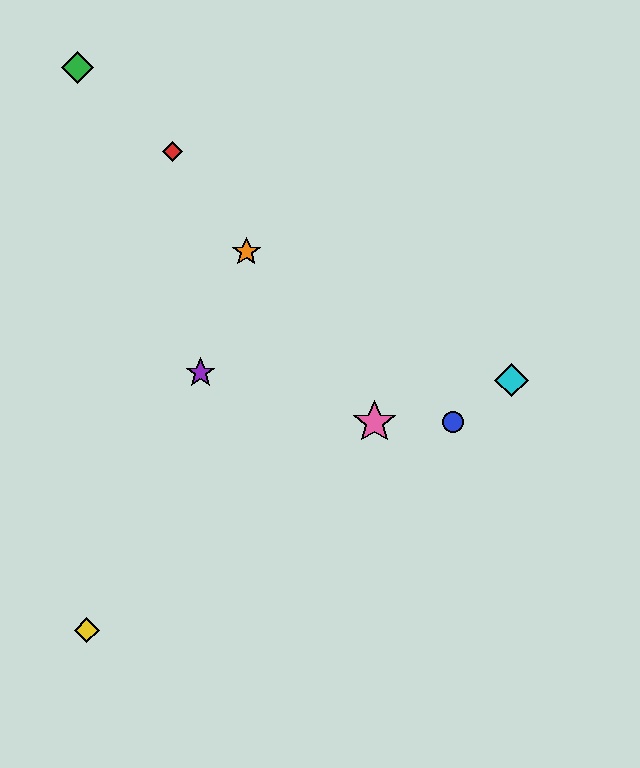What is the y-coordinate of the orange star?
The orange star is at y≈252.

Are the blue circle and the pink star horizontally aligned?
Yes, both are at y≈422.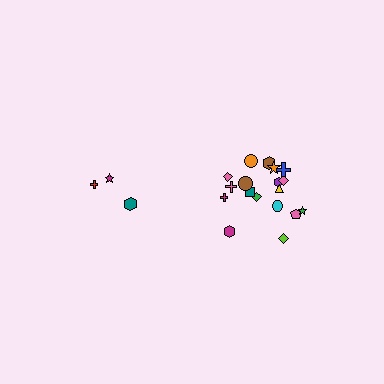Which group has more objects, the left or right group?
The right group.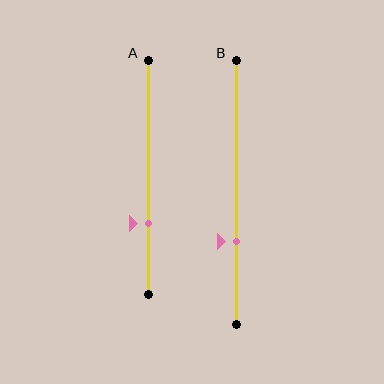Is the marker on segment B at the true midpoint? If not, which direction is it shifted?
No, the marker on segment B is shifted downward by about 19% of the segment length.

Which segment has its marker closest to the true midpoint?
Segment B has its marker closest to the true midpoint.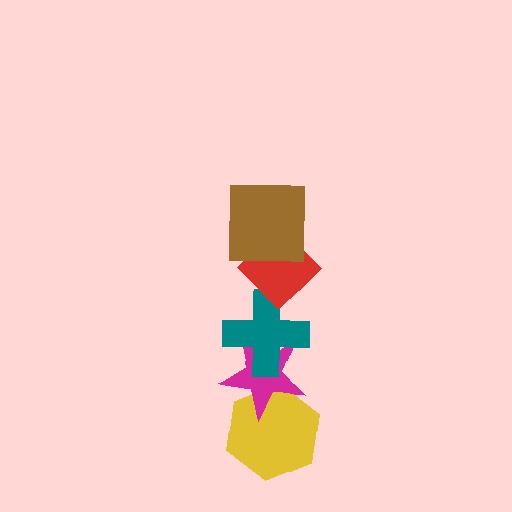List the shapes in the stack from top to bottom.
From top to bottom: the brown square, the red diamond, the teal cross, the magenta star, the yellow hexagon.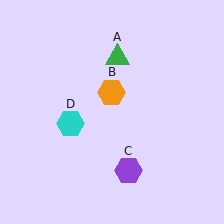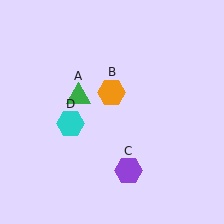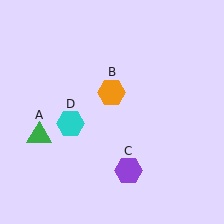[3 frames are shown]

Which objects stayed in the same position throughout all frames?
Orange hexagon (object B) and purple hexagon (object C) and cyan hexagon (object D) remained stationary.